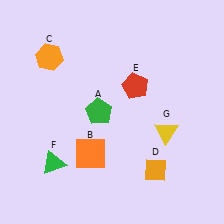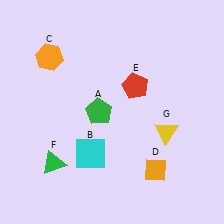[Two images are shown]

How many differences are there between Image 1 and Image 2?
There is 1 difference between the two images.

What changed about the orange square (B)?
In Image 1, B is orange. In Image 2, it changed to cyan.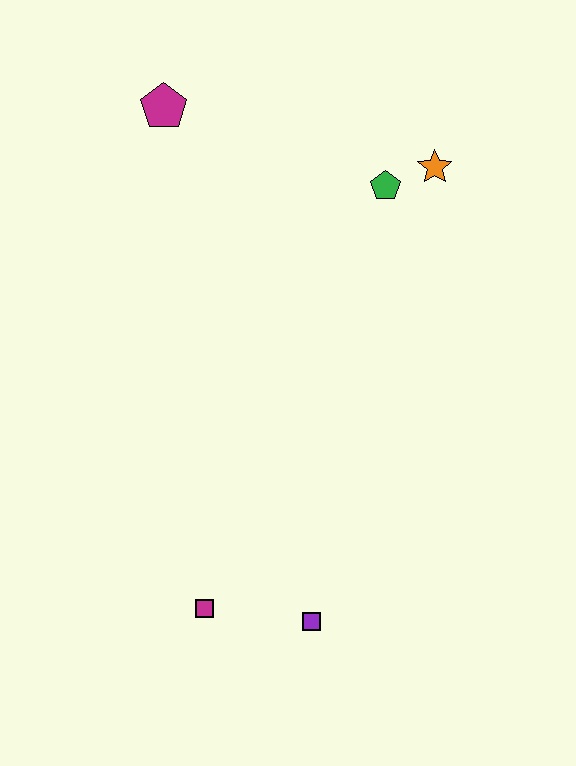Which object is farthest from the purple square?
The magenta pentagon is farthest from the purple square.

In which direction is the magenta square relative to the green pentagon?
The magenta square is below the green pentagon.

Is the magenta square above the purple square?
Yes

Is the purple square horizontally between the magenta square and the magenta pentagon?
No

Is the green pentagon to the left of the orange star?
Yes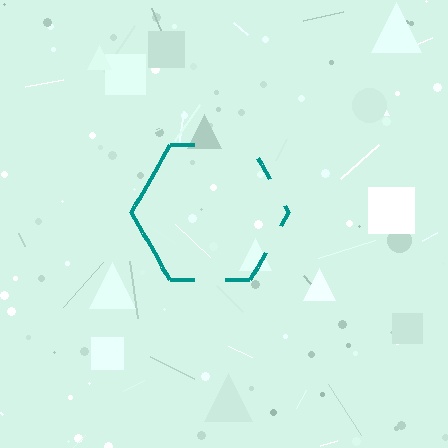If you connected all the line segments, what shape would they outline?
They would outline a hexagon.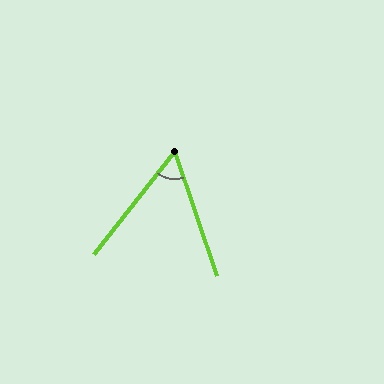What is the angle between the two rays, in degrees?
Approximately 57 degrees.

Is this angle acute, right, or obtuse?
It is acute.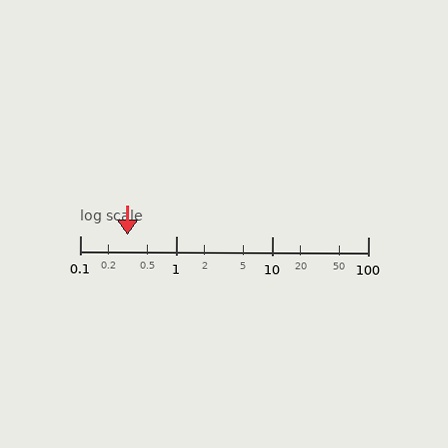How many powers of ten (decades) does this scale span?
The scale spans 3 decades, from 0.1 to 100.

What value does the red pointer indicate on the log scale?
The pointer indicates approximately 0.31.